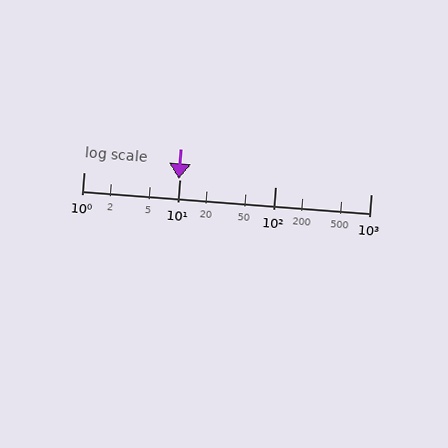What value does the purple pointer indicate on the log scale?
The pointer indicates approximately 9.9.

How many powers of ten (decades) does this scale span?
The scale spans 3 decades, from 1 to 1000.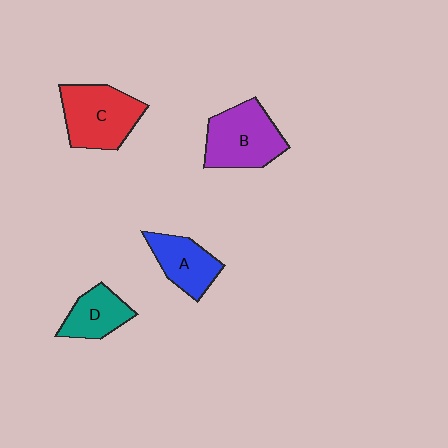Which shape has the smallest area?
Shape D (teal).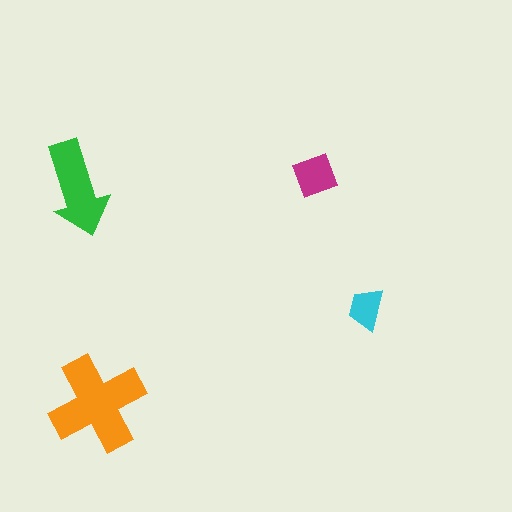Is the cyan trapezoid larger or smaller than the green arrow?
Smaller.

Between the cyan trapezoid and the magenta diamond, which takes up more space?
The magenta diamond.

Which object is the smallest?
The cyan trapezoid.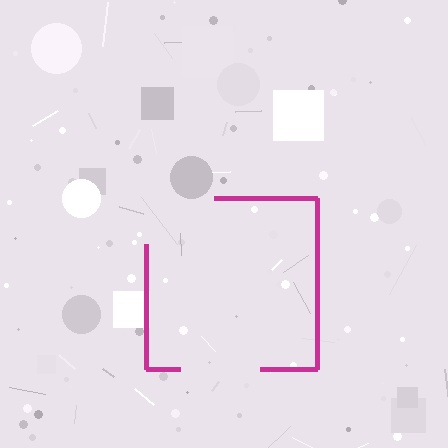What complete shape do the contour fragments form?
The contour fragments form a square.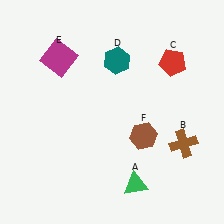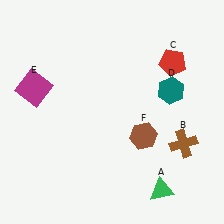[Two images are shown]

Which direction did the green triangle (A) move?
The green triangle (A) moved right.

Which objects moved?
The objects that moved are: the green triangle (A), the teal hexagon (D), the magenta square (E).